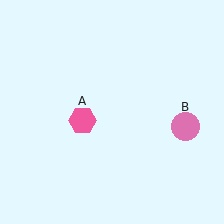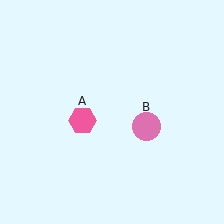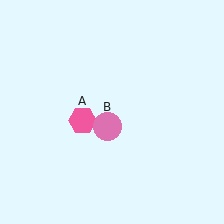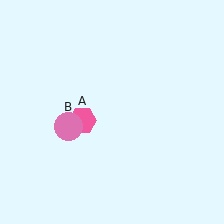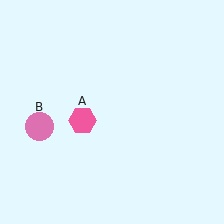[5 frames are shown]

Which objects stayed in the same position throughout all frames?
Pink hexagon (object A) remained stationary.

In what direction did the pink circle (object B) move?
The pink circle (object B) moved left.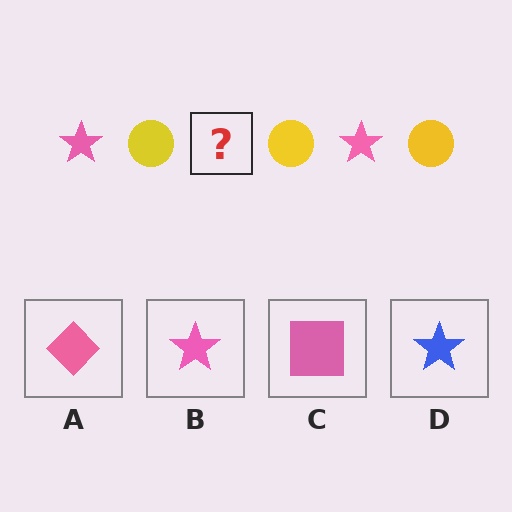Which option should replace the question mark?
Option B.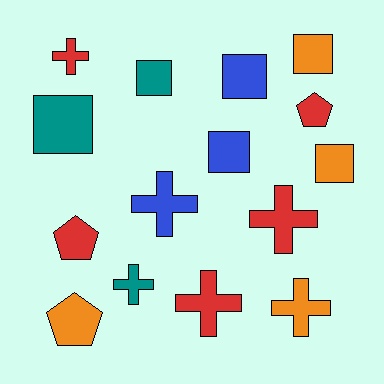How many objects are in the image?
There are 15 objects.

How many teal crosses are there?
There is 1 teal cross.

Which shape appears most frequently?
Square, with 6 objects.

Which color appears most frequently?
Red, with 5 objects.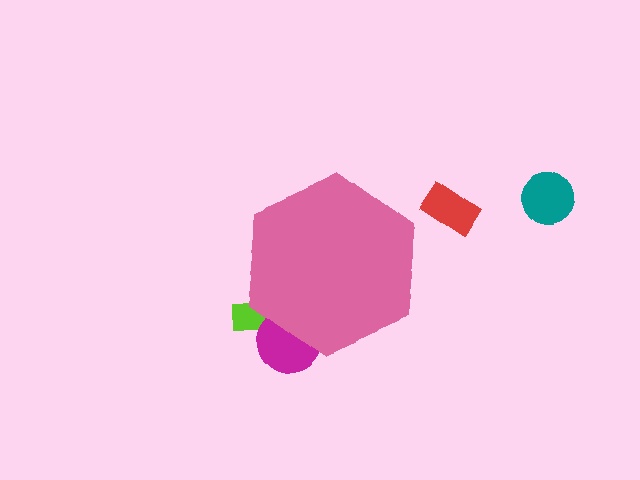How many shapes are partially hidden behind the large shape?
2 shapes are partially hidden.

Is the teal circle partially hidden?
No, the teal circle is fully visible.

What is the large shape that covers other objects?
A pink hexagon.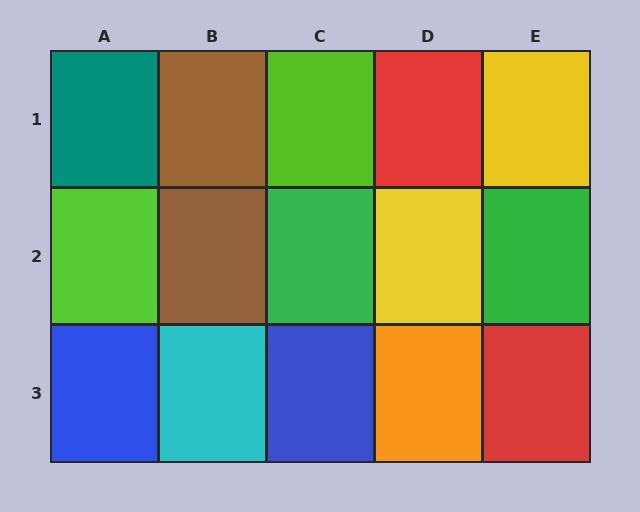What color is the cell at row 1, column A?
Teal.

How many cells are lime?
2 cells are lime.